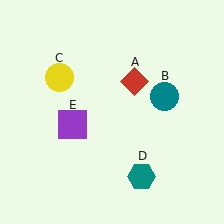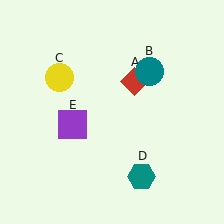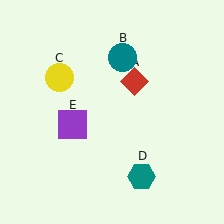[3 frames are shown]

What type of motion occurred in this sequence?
The teal circle (object B) rotated counterclockwise around the center of the scene.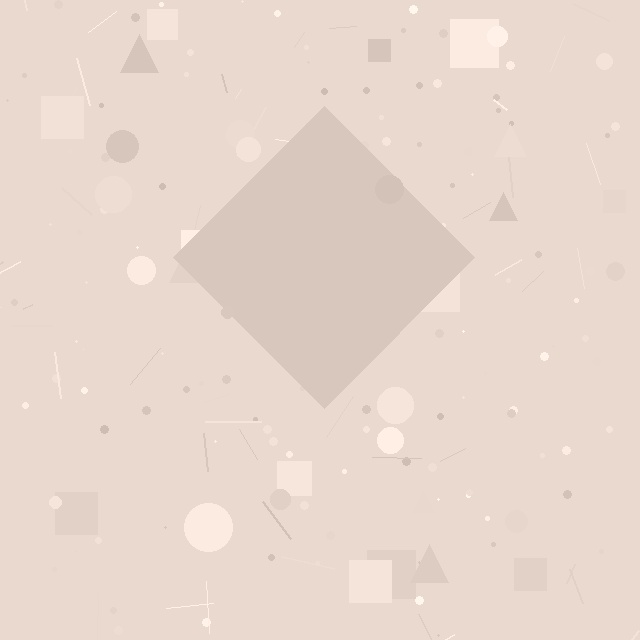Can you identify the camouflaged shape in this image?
The camouflaged shape is a diamond.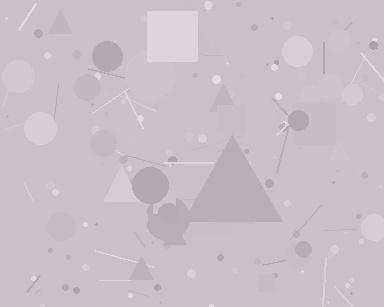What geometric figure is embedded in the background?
A triangle is embedded in the background.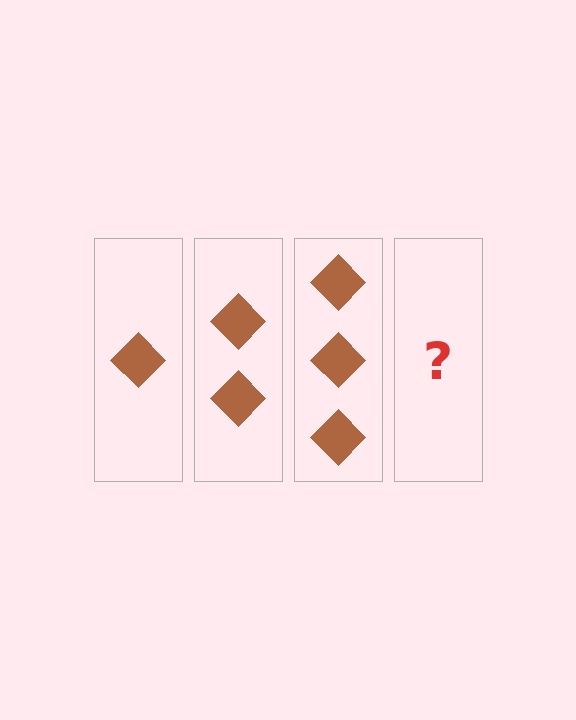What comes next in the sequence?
The next element should be 4 diamonds.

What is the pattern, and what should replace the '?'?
The pattern is that each step adds one more diamond. The '?' should be 4 diamonds.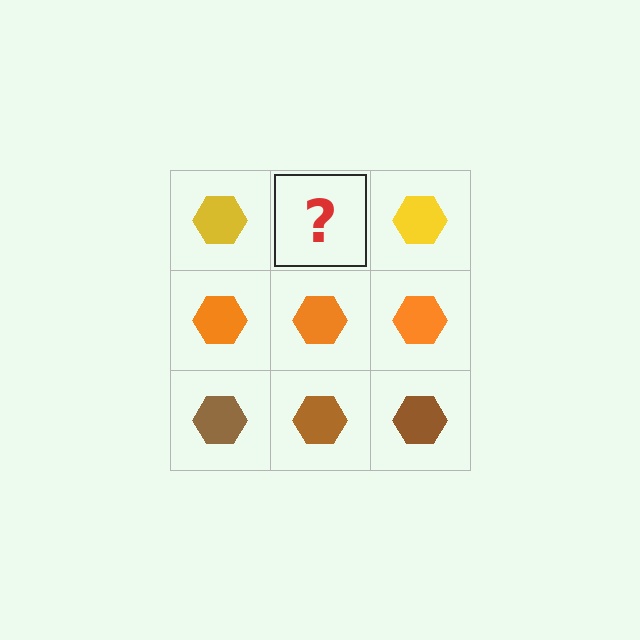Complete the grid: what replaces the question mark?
The question mark should be replaced with a yellow hexagon.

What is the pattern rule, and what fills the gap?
The rule is that each row has a consistent color. The gap should be filled with a yellow hexagon.